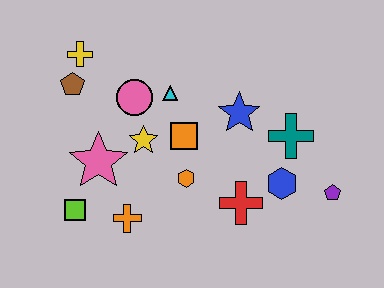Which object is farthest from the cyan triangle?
The purple pentagon is farthest from the cyan triangle.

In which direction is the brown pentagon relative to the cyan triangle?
The brown pentagon is to the left of the cyan triangle.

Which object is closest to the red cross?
The blue hexagon is closest to the red cross.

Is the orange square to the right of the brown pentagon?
Yes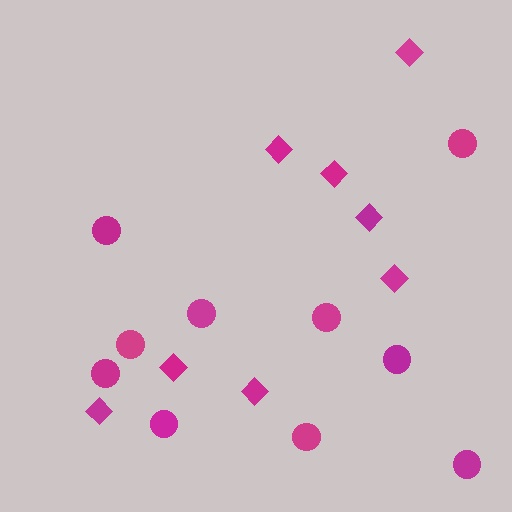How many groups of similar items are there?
There are 2 groups: one group of diamonds (8) and one group of circles (10).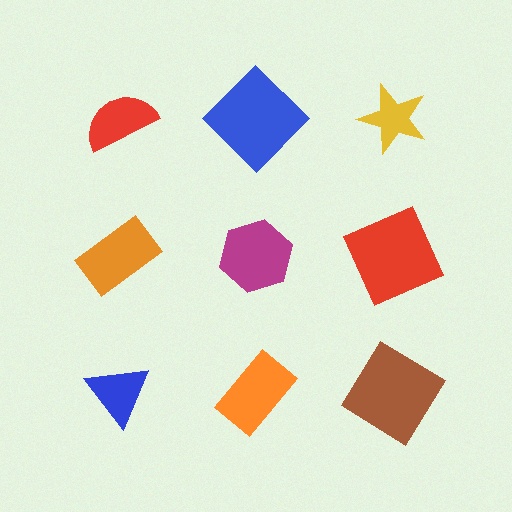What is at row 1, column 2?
A blue diamond.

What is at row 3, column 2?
An orange rectangle.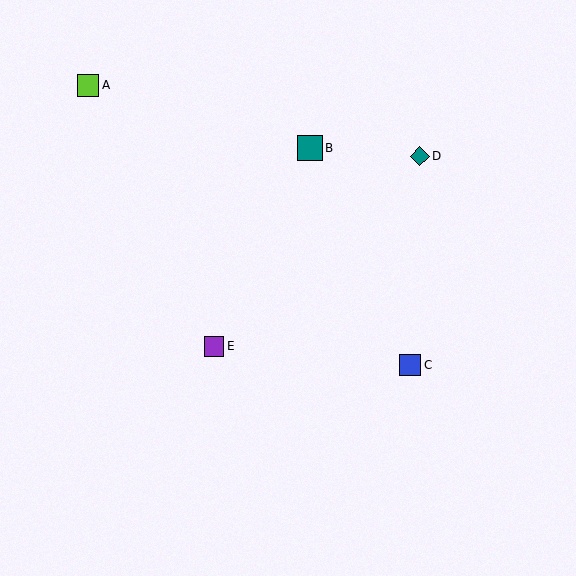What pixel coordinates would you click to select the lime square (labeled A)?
Click at (88, 85) to select the lime square A.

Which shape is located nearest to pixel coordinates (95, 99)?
The lime square (labeled A) at (88, 85) is nearest to that location.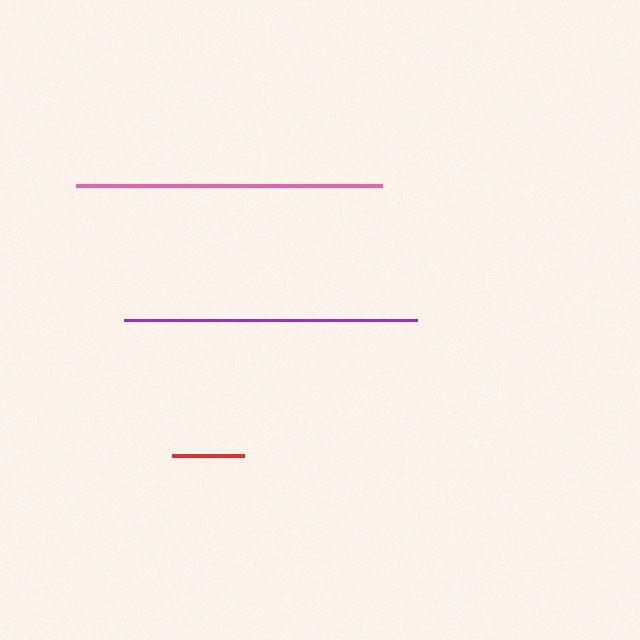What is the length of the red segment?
The red segment is approximately 73 pixels long.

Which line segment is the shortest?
The red line is the shortest at approximately 73 pixels.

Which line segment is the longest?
The pink line is the longest at approximately 305 pixels.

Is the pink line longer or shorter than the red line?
The pink line is longer than the red line.